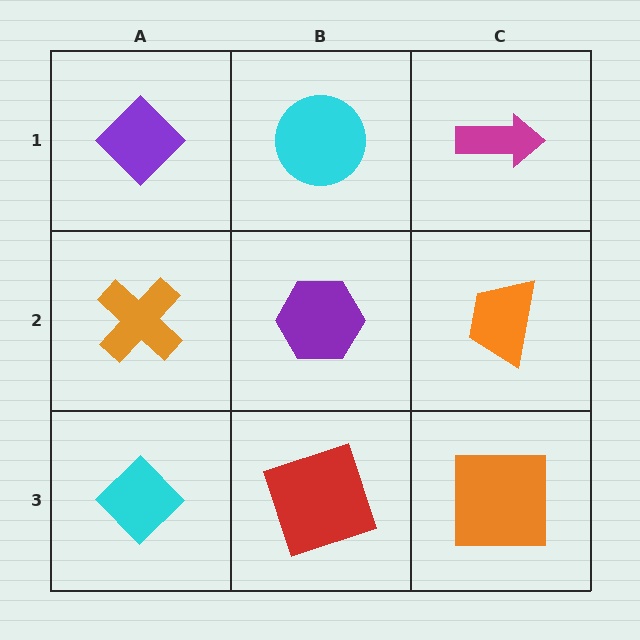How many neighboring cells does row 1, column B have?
3.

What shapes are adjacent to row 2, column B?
A cyan circle (row 1, column B), a red square (row 3, column B), an orange cross (row 2, column A), an orange trapezoid (row 2, column C).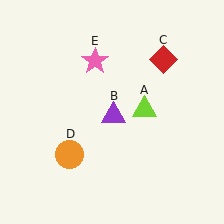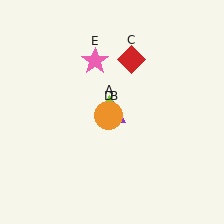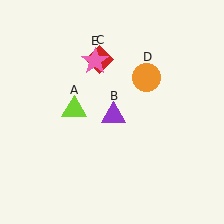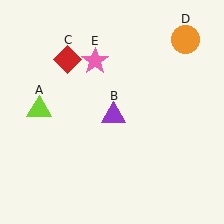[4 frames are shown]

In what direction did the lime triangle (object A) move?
The lime triangle (object A) moved left.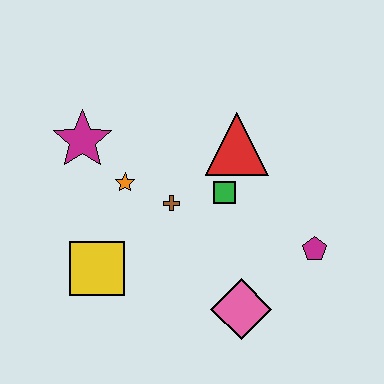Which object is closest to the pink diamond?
The magenta pentagon is closest to the pink diamond.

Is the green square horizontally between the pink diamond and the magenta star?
Yes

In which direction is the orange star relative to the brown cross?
The orange star is to the left of the brown cross.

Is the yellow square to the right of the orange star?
No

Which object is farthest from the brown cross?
The magenta pentagon is farthest from the brown cross.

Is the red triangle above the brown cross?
Yes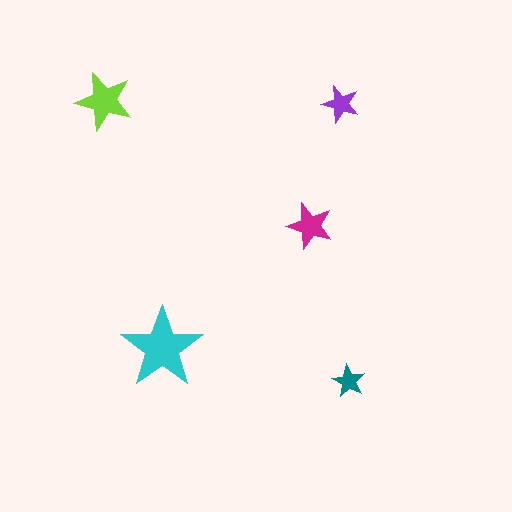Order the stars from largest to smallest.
the cyan one, the lime one, the magenta one, the purple one, the teal one.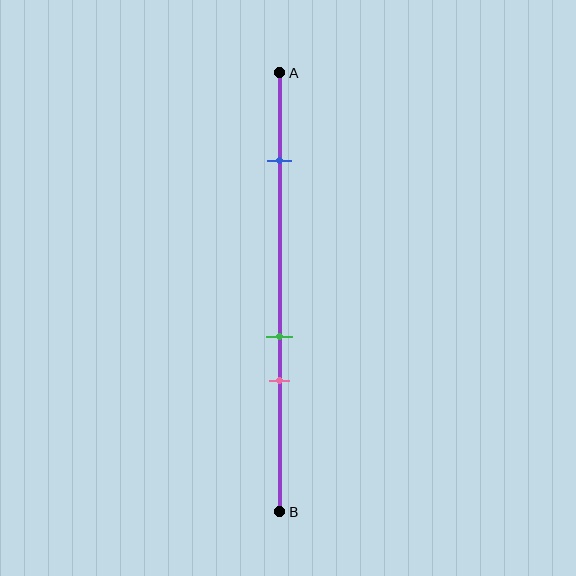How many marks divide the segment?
There are 3 marks dividing the segment.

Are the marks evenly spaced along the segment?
No, the marks are not evenly spaced.